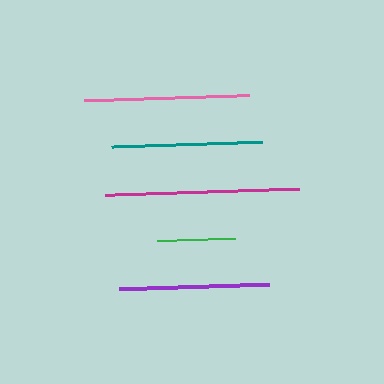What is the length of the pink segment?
The pink segment is approximately 165 pixels long.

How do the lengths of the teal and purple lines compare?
The teal and purple lines are approximately the same length.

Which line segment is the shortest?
The green line is the shortest at approximately 77 pixels.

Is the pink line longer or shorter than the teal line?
The pink line is longer than the teal line.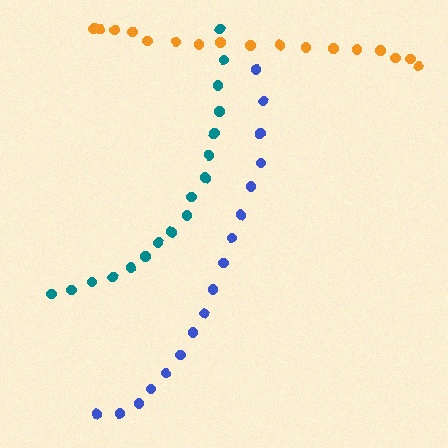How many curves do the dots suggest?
There are 3 distinct paths.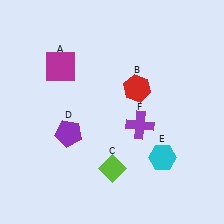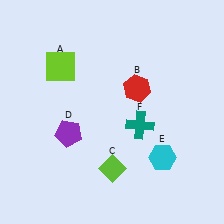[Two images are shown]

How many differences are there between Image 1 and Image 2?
There are 2 differences between the two images.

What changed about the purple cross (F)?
In Image 1, F is purple. In Image 2, it changed to teal.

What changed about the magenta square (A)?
In Image 1, A is magenta. In Image 2, it changed to lime.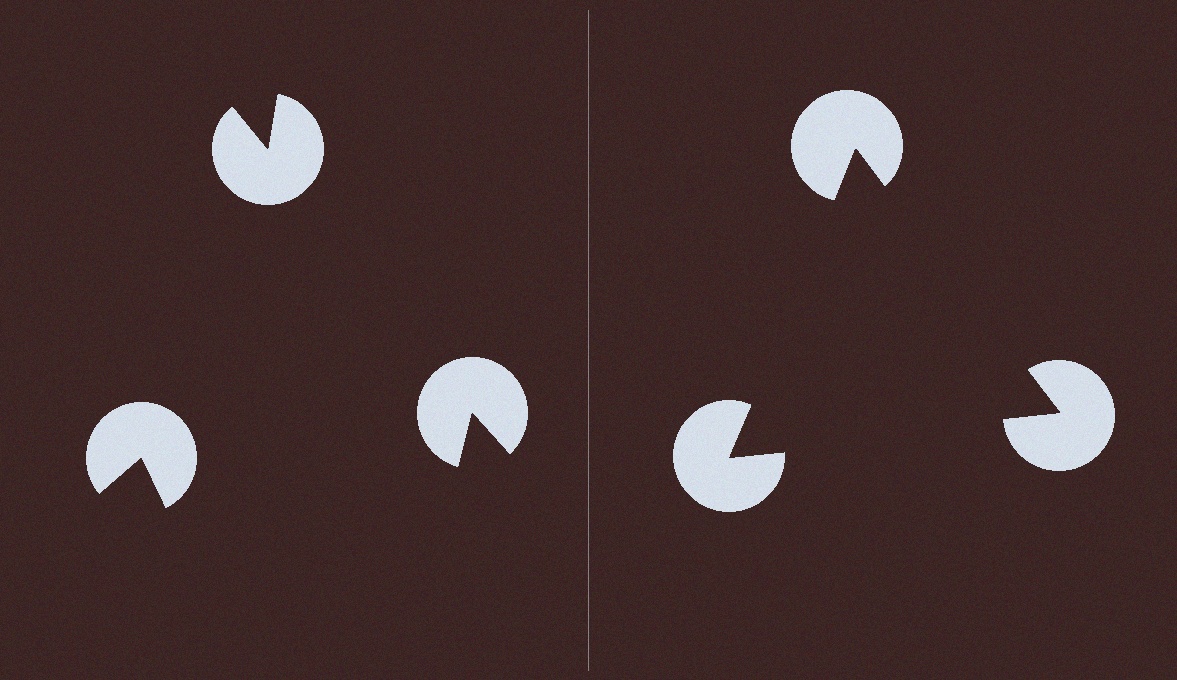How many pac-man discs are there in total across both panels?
6 — 3 on each side.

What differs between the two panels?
The pac-man discs are positioned identically on both sides; only the wedge orientations differ. On the right they align to a triangle; on the left they are misaligned.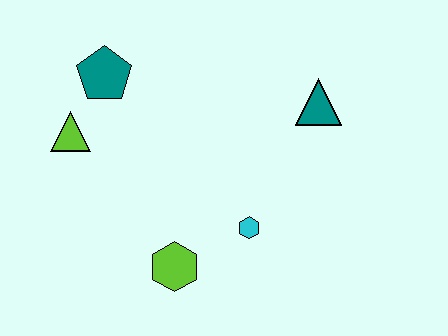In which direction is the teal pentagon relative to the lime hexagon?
The teal pentagon is above the lime hexagon.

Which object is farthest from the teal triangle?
The lime triangle is farthest from the teal triangle.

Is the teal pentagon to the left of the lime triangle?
No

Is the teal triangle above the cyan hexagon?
Yes